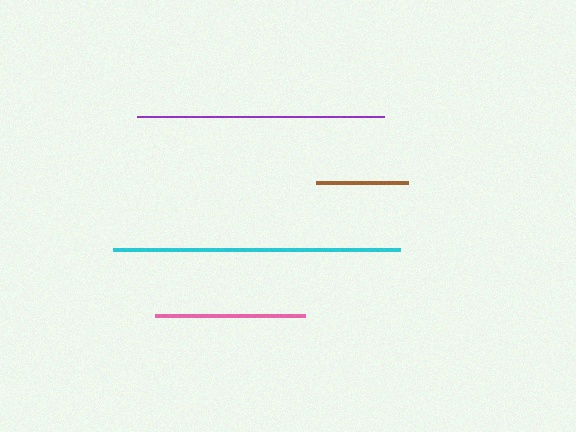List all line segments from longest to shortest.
From longest to shortest: cyan, purple, pink, brown.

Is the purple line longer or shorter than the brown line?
The purple line is longer than the brown line.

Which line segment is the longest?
The cyan line is the longest at approximately 286 pixels.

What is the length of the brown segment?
The brown segment is approximately 93 pixels long.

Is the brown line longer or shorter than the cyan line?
The cyan line is longer than the brown line.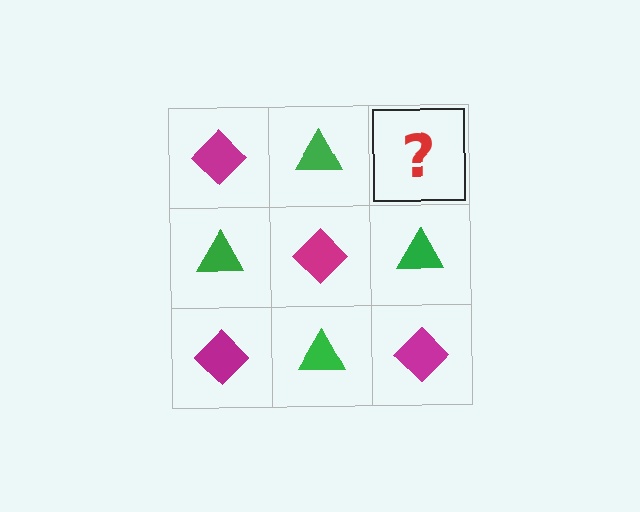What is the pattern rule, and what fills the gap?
The rule is that it alternates magenta diamond and green triangle in a checkerboard pattern. The gap should be filled with a magenta diamond.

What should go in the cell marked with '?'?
The missing cell should contain a magenta diamond.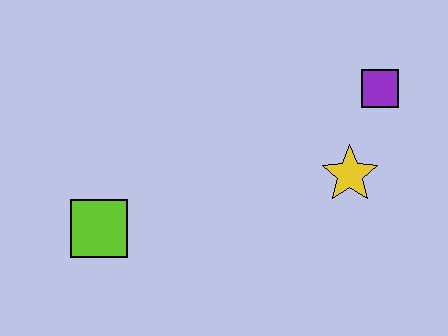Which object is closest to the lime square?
The yellow star is closest to the lime square.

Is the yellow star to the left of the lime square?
No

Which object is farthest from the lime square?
The purple square is farthest from the lime square.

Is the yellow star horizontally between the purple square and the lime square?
Yes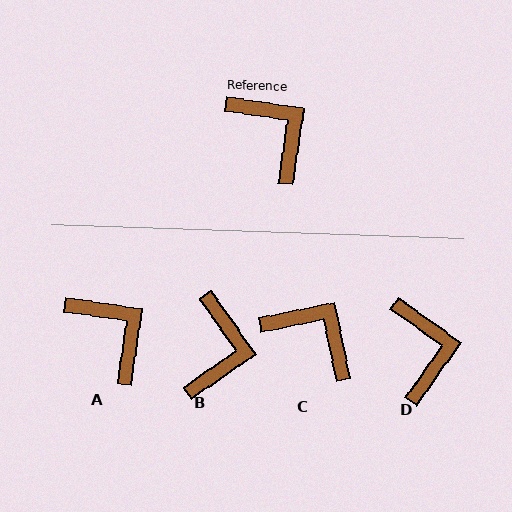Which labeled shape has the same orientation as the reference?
A.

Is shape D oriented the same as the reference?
No, it is off by about 27 degrees.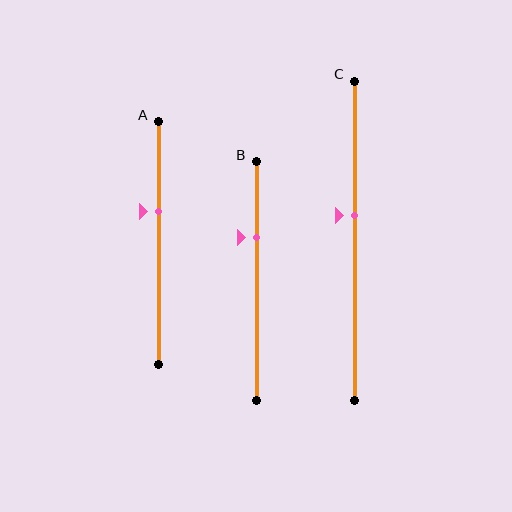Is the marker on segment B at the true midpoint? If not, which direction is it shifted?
No, the marker on segment B is shifted upward by about 18% of the segment length.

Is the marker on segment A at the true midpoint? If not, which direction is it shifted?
No, the marker on segment A is shifted upward by about 13% of the segment length.